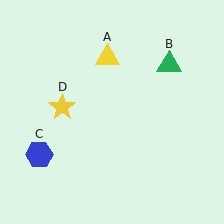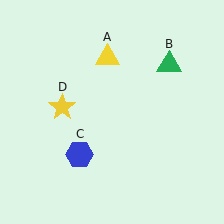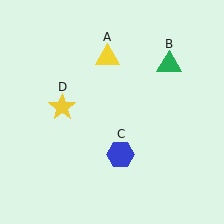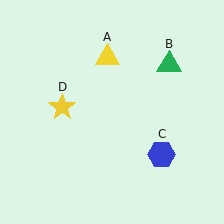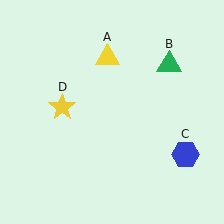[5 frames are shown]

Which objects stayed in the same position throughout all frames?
Yellow triangle (object A) and green triangle (object B) and yellow star (object D) remained stationary.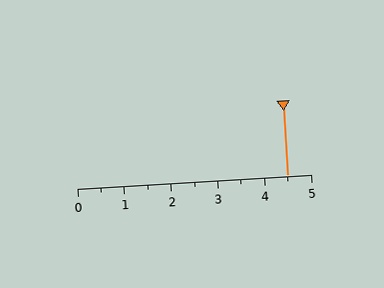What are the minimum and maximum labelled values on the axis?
The axis runs from 0 to 5.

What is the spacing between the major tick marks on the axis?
The major ticks are spaced 1 apart.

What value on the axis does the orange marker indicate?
The marker indicates approximately 4.5.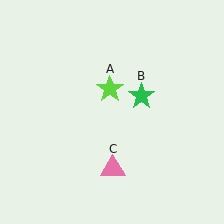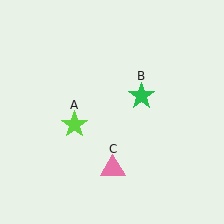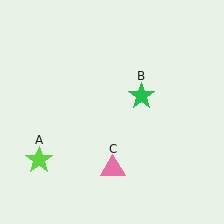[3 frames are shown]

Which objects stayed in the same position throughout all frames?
Green star (object B) and pink triangle (object C) remained stationary.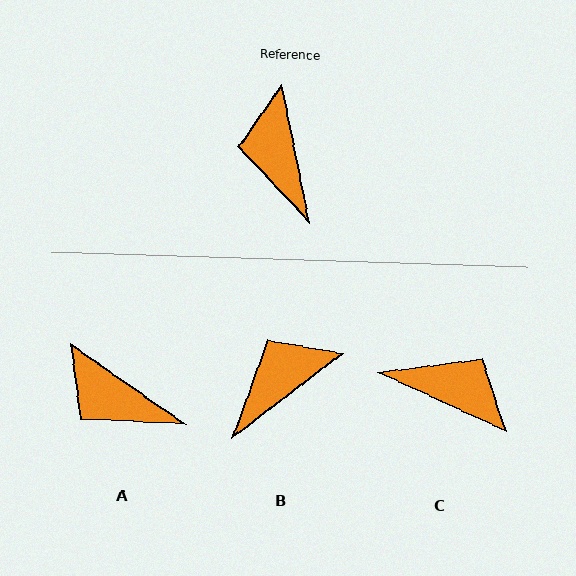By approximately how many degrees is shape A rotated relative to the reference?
Approximately 44 degrees counter-clockwise.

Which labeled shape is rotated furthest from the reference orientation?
C, about 126 degrees away.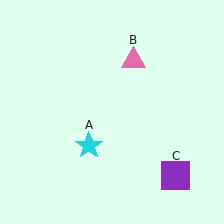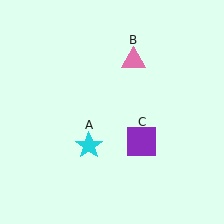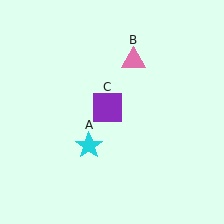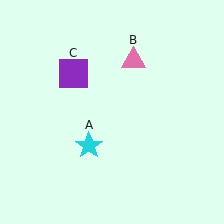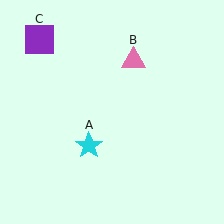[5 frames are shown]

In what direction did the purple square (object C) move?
The purple square (object C) moved up and to the left.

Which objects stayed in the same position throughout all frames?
Cyan star (object A) and pink triangle (object B) remained stationary.